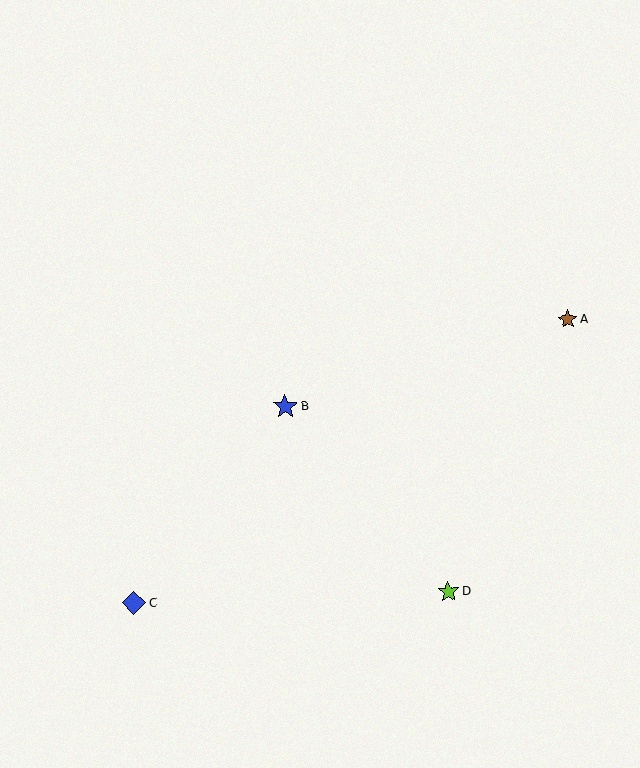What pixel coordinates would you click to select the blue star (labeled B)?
Click at (285, 407) to select the blue star B.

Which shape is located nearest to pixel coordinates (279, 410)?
The blue star (labeled B) at (285, 407) is nearest to that location.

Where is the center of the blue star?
The center of the blue star is at (285, 407).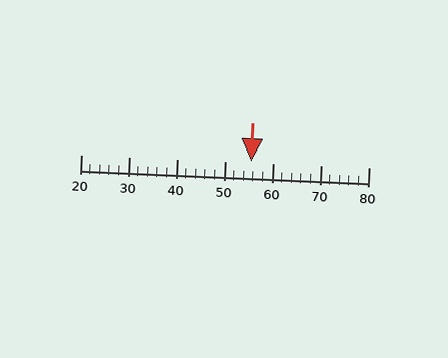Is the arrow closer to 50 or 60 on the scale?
The arrow is closer to 60.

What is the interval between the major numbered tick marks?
The major tick marks are spaced 10 units apart.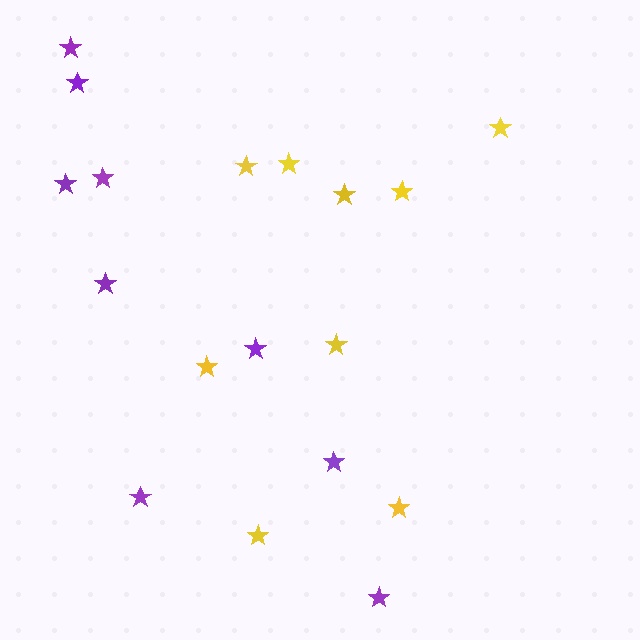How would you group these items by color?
There are 2 groups: one group of purple stars (9) and one group of yellow stars (9).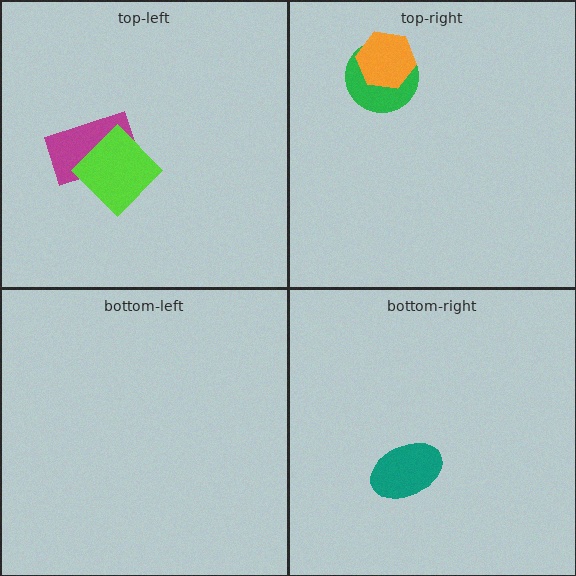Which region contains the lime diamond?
The top-left region.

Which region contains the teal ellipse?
The bottom-right region.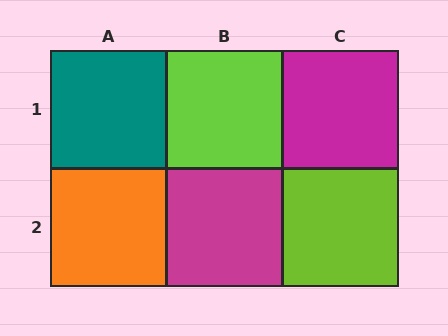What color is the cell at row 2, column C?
Lime.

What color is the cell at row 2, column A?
Orange.